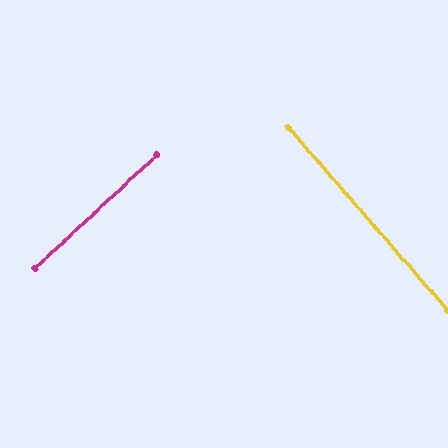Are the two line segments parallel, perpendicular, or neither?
Perpendicular — they meet at approximately 88°.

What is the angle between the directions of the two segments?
Approximately 88 degrees.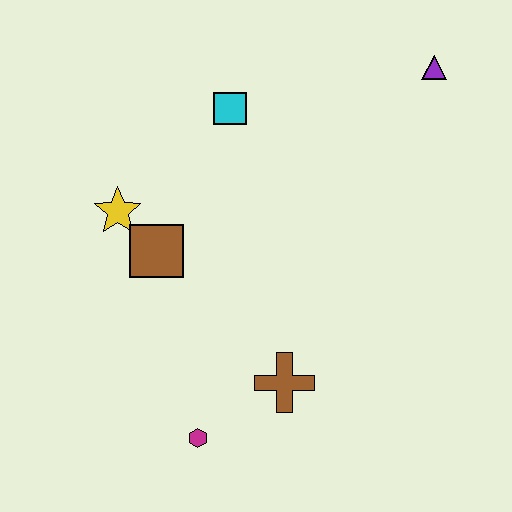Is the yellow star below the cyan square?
Yes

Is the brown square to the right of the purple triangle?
No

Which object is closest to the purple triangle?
The cyan square is closest to the purple triangle.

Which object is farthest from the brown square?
The purple triangle is farthest from the brown square.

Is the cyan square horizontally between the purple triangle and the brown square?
Yes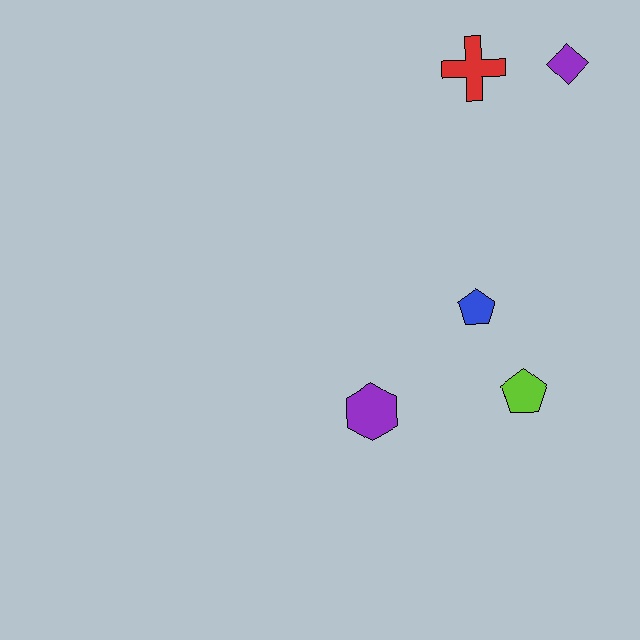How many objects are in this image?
There are 5 objects.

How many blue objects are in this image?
There is 1 blue object.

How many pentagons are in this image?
There are 2 pentagons.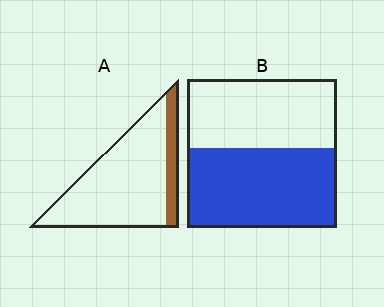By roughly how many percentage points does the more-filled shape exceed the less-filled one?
By roughly 35 percentage points (B over A).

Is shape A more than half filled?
No.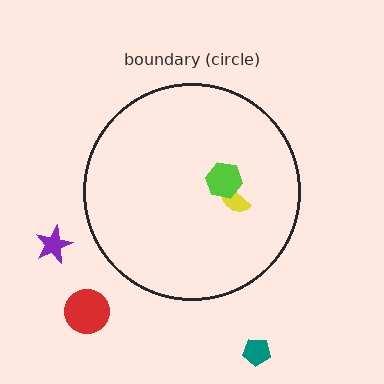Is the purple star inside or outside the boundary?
Outside.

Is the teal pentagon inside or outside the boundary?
Outside.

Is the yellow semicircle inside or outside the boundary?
Inside.